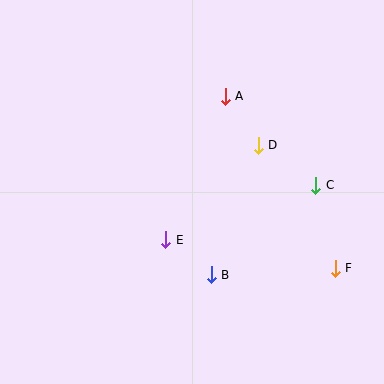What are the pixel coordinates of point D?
Point D is at (258, 145).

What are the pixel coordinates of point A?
Point A is at (225, 96).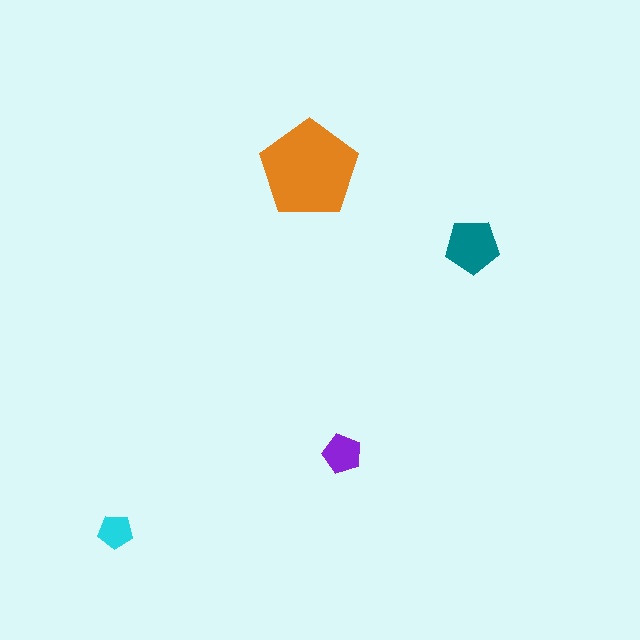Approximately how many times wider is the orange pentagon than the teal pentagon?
About 2 times wider.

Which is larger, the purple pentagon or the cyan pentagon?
The purple one.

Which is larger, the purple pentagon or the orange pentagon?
The orange one.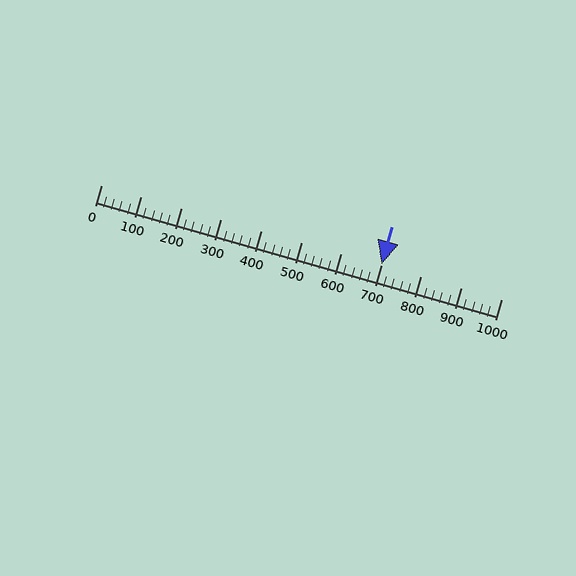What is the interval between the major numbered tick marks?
The major tick marks are spaced 100 units apart.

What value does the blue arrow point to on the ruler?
The blue arrow points to approximately 700.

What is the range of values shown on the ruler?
The ruler shows values from 0 to 1000.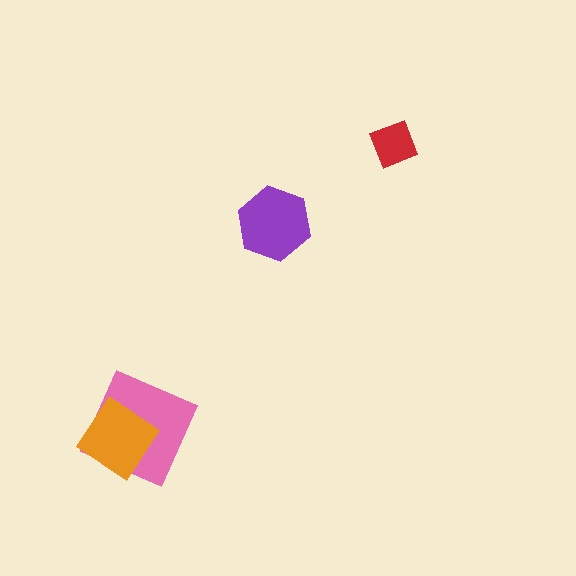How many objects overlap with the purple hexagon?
0 objects overlap with the purple hexagon.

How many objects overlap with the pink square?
1 object overlaps with the pink square.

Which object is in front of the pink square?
The orange diamond is in front of the pink square.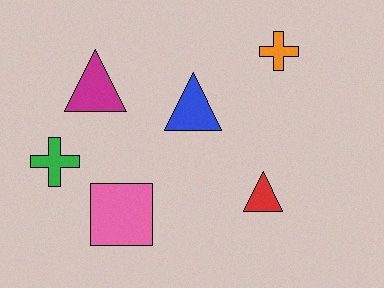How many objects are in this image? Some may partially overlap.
There are 6 objects.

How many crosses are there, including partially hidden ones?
There are 2 crosses.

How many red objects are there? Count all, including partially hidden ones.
There is 1 red object.